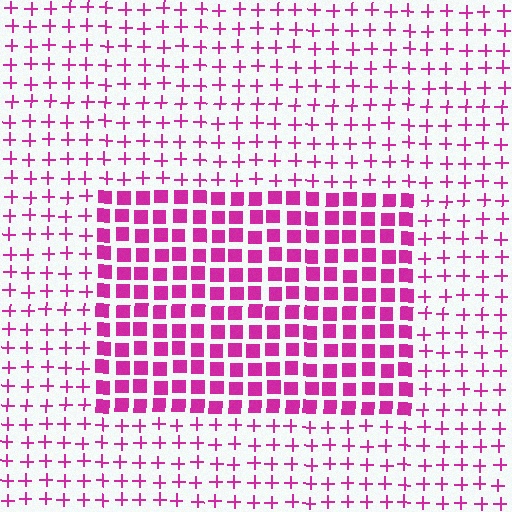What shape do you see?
I see a rectangle.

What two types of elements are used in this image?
The image uses squares inside the rectangle region and plus signs outside it.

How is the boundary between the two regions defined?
The boundary is defined by a change in element shape: squares inside vs. plus signs outside. All elements share the same color and spacing.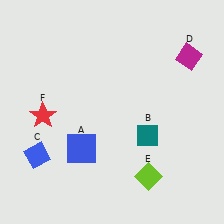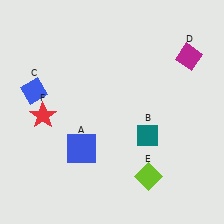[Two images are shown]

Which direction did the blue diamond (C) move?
The blue diamond (C) moved up.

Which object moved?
The blue diamond (C) moved up.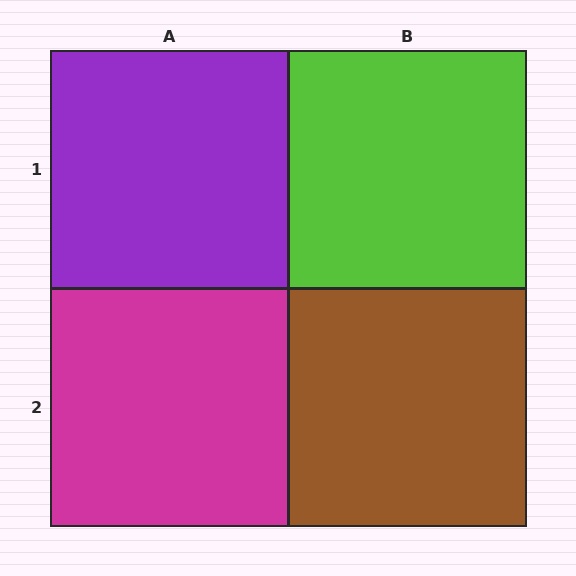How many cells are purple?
1 cell is purple.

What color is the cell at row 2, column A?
Magenta.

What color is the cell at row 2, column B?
Brown.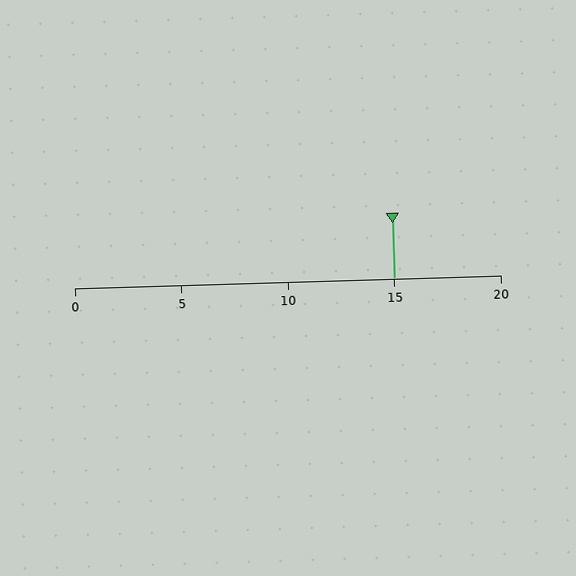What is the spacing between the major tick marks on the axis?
The major ticks are spaced 5 apart.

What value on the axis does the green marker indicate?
The marker indicates approximately 15.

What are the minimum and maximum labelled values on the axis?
The axis runs from 0 to 20.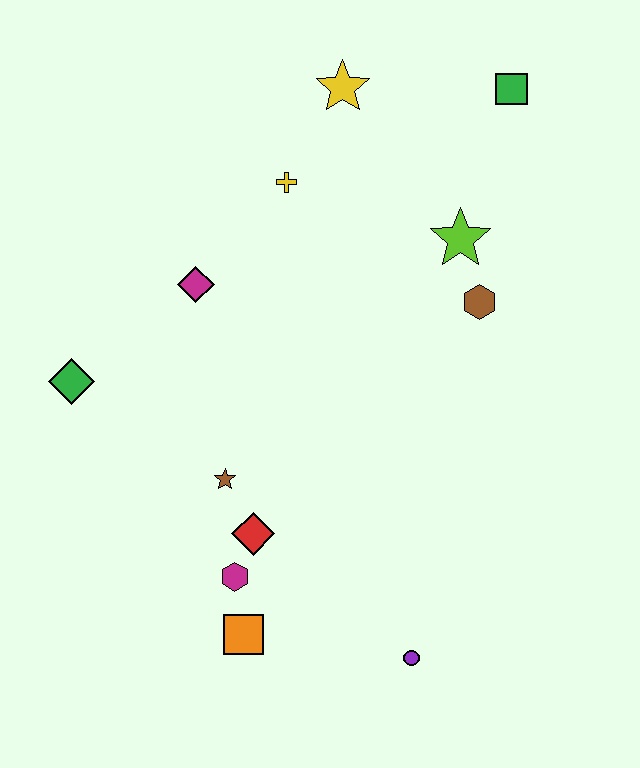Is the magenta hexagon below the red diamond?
Yes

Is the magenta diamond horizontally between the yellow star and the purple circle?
No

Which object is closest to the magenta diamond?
The yellow cross is closest to the magenta diamond.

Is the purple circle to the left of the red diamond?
No